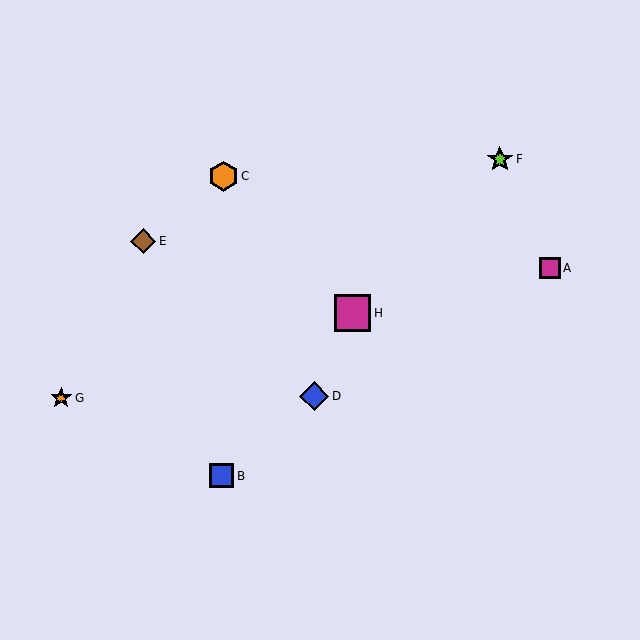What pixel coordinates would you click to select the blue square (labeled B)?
Click at (222, 476) to select the blue square B.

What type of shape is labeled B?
Shape B is a blue square.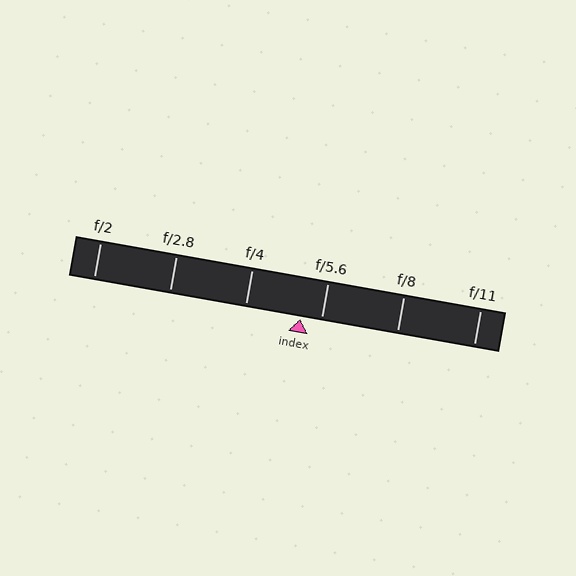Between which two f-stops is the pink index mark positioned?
The index mark is between f/4 and f/5.6.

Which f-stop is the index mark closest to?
The index mark is closest to f/5.6.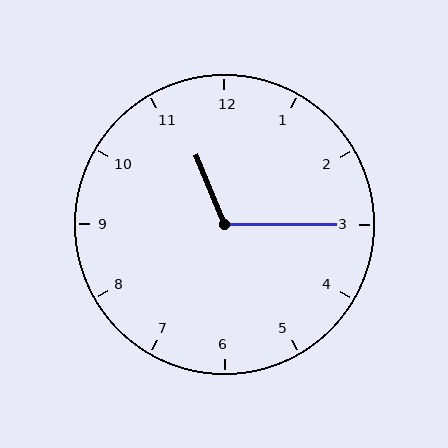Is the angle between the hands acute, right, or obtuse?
It is obtuse.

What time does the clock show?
11:15.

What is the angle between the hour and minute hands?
Approximately 112 degrees.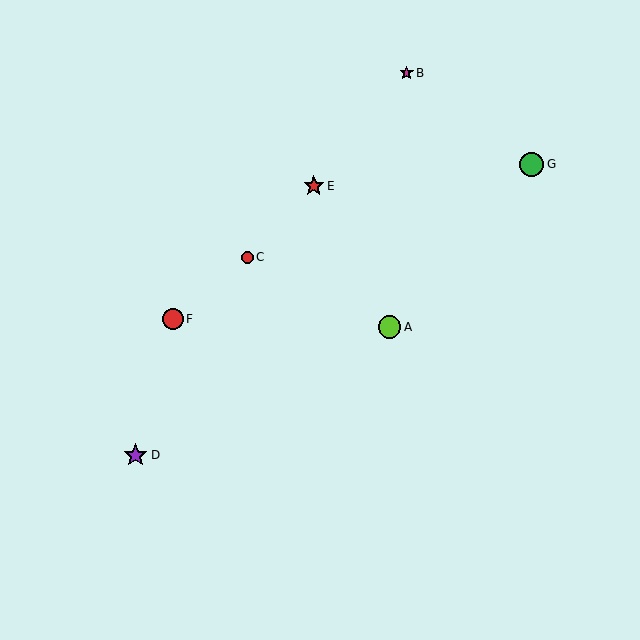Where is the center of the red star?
The center of the red star is at (314, 186).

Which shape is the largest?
The green circle (labeled G) is the largest.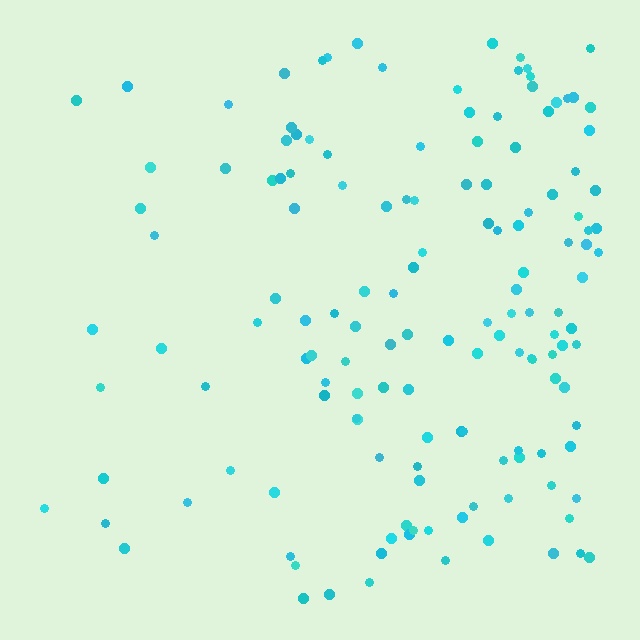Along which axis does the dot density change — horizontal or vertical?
Horizontal.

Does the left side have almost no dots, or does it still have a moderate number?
Still a moderate number, just noticeably fewer than the right.